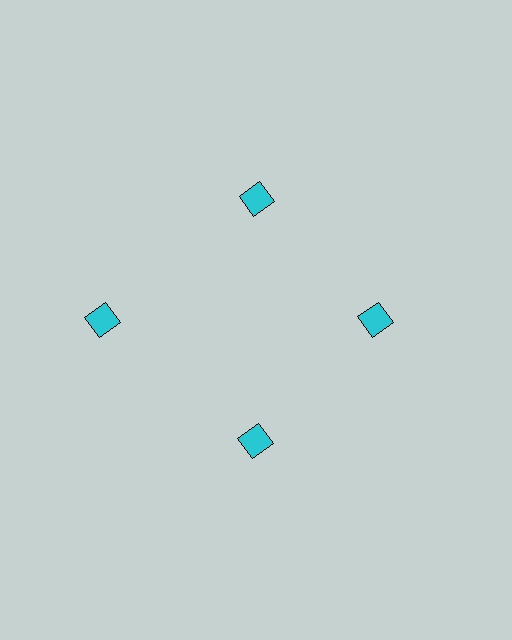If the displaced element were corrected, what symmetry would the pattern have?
It would have 4-fold rotational symmetry — the pattern would map onto itself every 90 degrees.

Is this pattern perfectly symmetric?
No. The 4 cyan squares are arranged in a ring, but one element near the 9 o'clock position is pushed outward from the center, breaking the 4-fold rotational symmetry.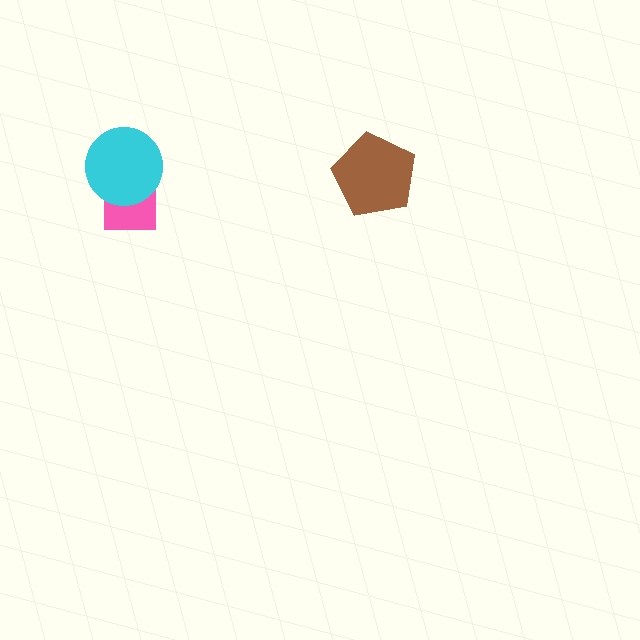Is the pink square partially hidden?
Yes, it is partially covered by another shape.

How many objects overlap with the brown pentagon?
0 objects overlap with the brown pentagon.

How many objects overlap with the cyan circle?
1 object overlaps with the cyan circle.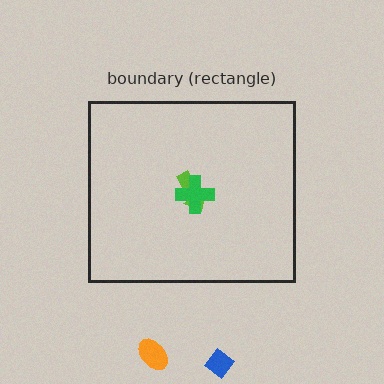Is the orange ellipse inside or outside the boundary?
Outside.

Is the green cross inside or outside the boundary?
Inside.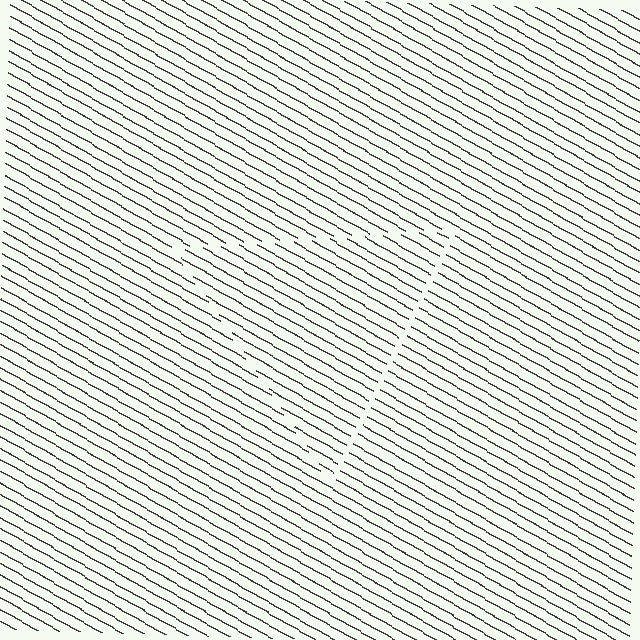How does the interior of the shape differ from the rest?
The interior of the shape contains the same grating, shifted by half a period — the contour is defined by the phase discontinuity where line-ends from the inner and outer gratings abut.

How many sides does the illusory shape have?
3 sides — the line-ends trace a triangle.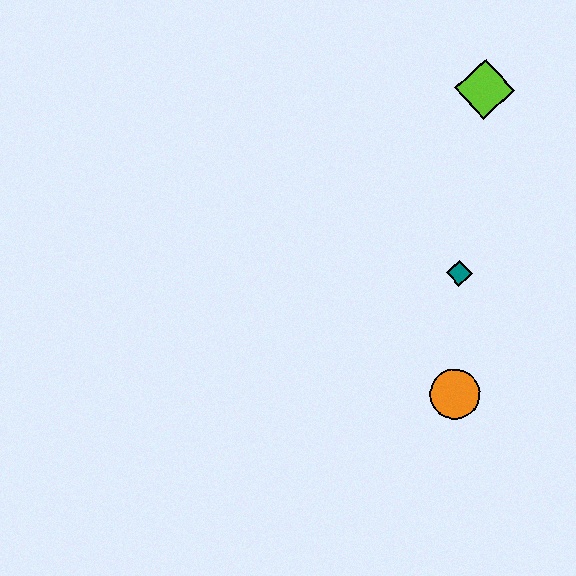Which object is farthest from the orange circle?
The lime diamond is farthest from the orange circle.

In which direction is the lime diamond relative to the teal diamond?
The lime diamond is above the teal diamond.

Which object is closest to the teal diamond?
The orange circle is closest to the teal diamond.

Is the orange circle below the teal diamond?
Yes